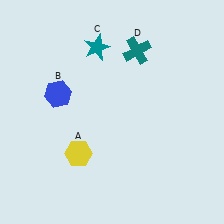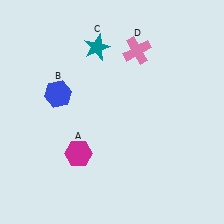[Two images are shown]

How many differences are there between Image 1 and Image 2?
There are 2 differences between the two images.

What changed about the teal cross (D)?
In Image 1, D is teal. In Image 2, it changed to pink.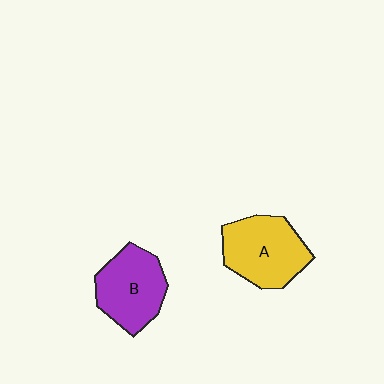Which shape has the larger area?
Shape A (yellow).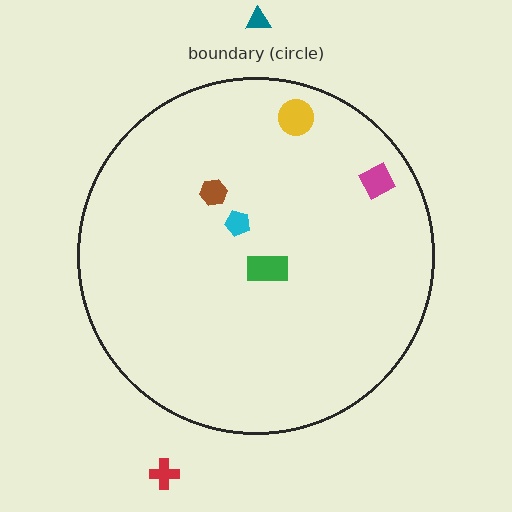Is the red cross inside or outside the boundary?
Outside.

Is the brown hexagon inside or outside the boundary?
Inside.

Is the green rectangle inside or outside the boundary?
Inside.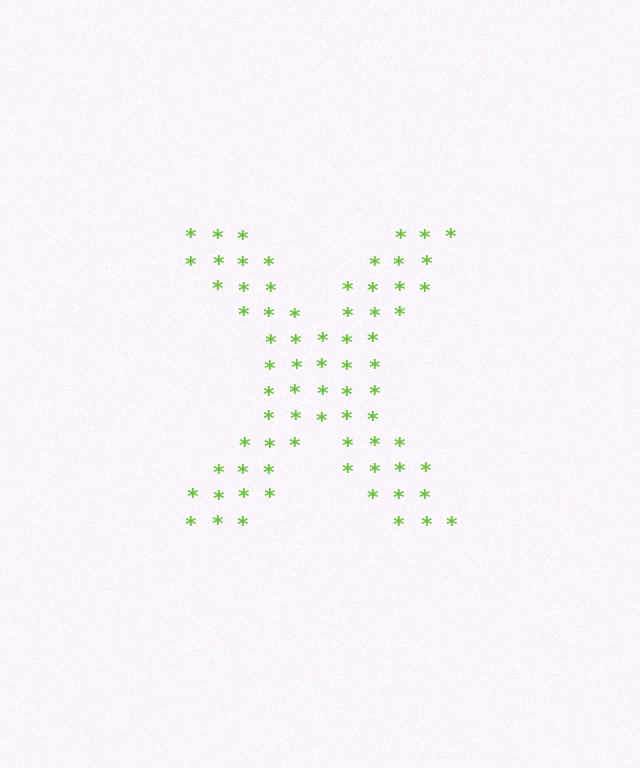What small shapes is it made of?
It is made of small asterisks.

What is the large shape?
The large shape is the letter X.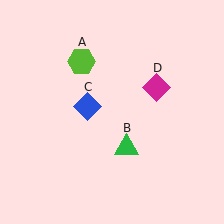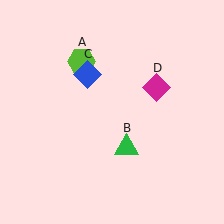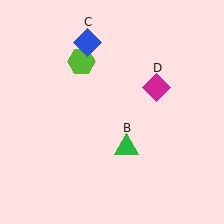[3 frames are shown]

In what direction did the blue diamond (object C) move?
The blue diamond (object C) moved up.